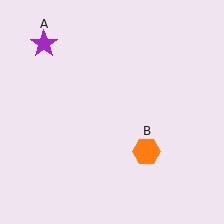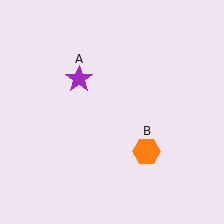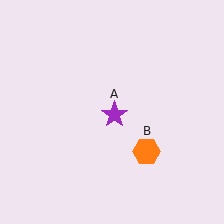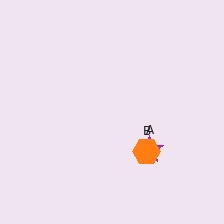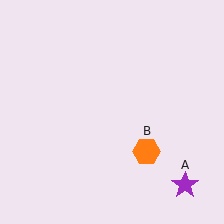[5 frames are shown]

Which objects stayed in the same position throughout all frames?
Orange hexagon (object B) remained stationary.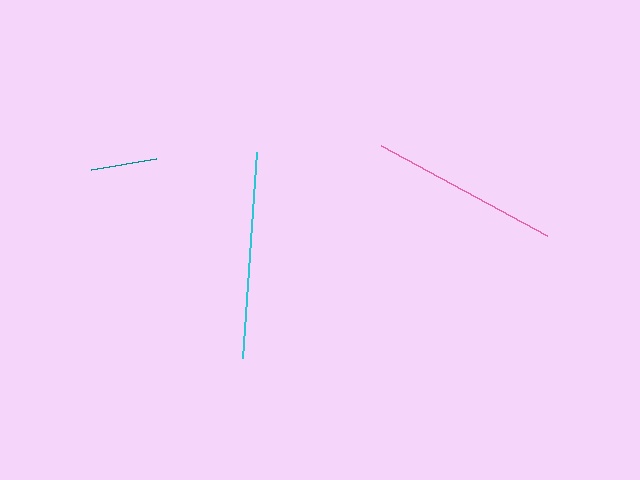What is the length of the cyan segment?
The cyan segment is approximately 207 pixels long.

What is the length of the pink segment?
The pink segment is approximately 189 pixels long.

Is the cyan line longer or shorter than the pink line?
The cyan line is longer than the pink line.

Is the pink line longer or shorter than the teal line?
The pink line is longer than the teal line.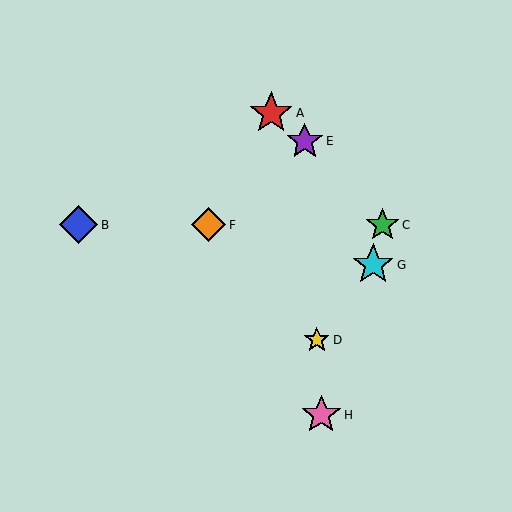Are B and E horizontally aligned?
No, B is at y≈225 and E is at y≈141.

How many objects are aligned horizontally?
3 objects (B, C, F) are aligned horizontally.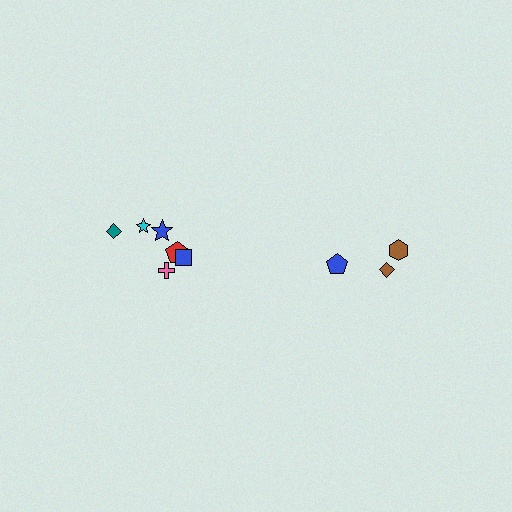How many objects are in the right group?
There are 3 objects.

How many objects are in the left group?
There are 6 objects.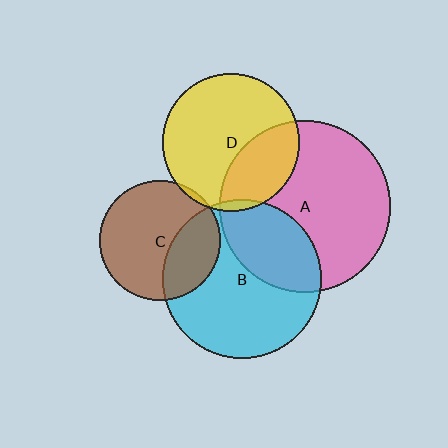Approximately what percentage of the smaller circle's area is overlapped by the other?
Approximately 35%.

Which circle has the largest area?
Circle A (pink).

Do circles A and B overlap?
Yes.